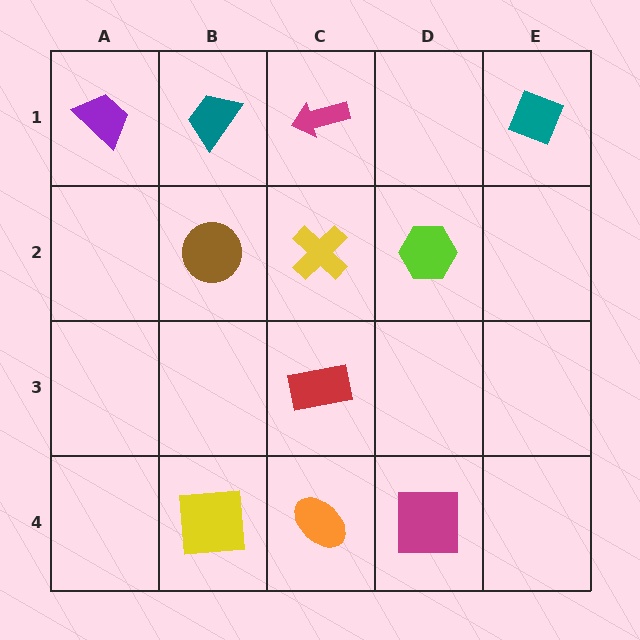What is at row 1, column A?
A purple trapezoid.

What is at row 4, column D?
A magenta square.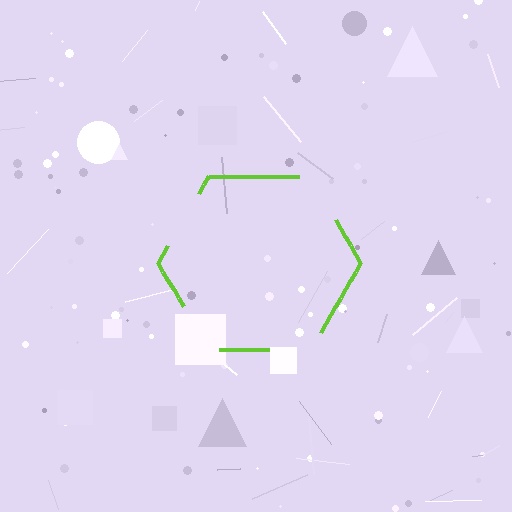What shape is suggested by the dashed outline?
The dashed outline suggests a hexagon.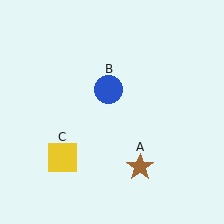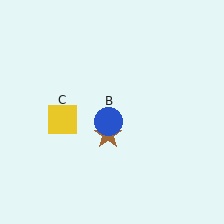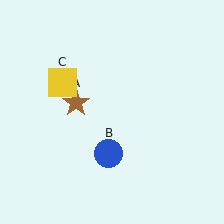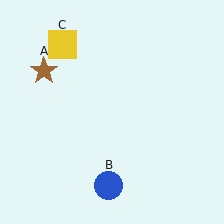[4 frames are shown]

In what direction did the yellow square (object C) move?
The yellow square (object C) moved up.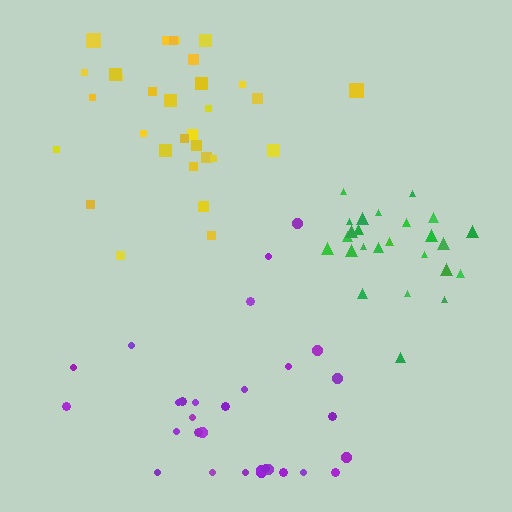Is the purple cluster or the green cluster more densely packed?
Green.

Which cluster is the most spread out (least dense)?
Purple.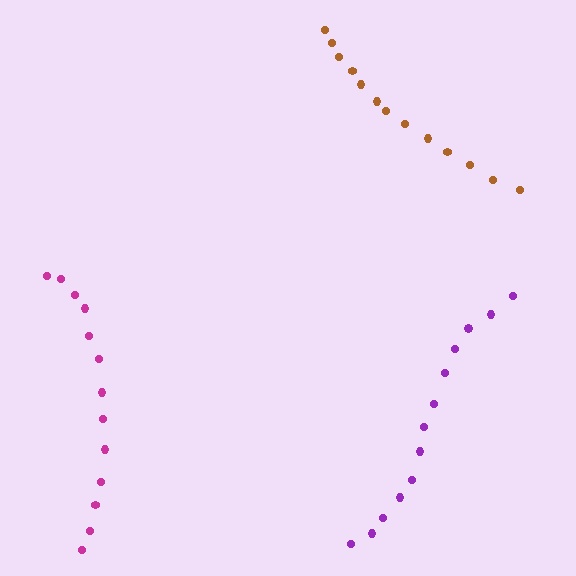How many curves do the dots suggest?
There are 3 distinct paths.